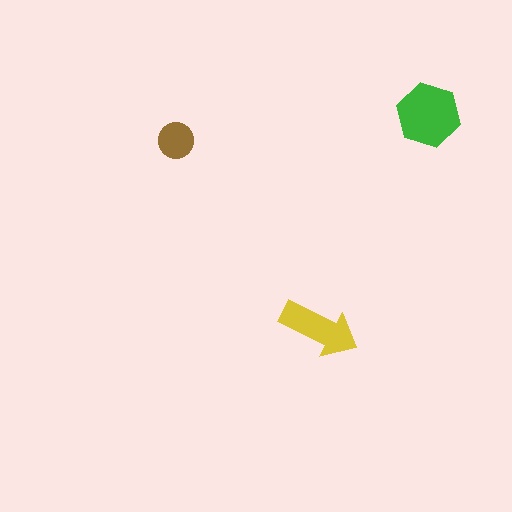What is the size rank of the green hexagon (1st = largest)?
1st.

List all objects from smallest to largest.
The brown circle, the yellow arrow, the green hexagon.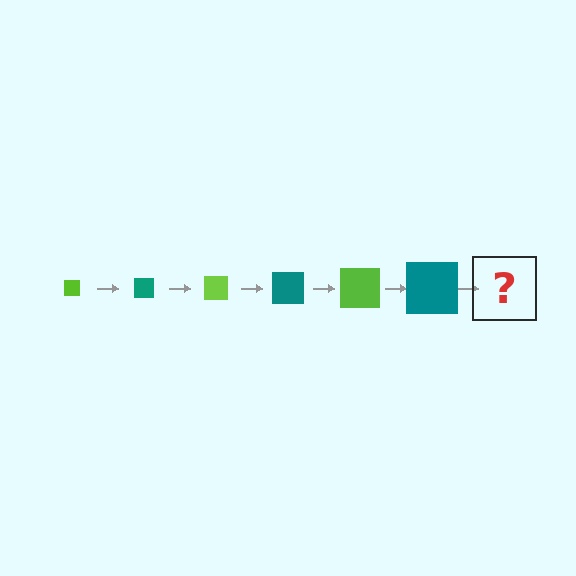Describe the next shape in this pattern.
It should be a lime square, larger than the previous one.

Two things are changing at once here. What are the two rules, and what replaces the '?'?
The two rules are that the square grows larger each step and the color cycles through lime and teal. The '?' should be a lime square, larger than the previous one.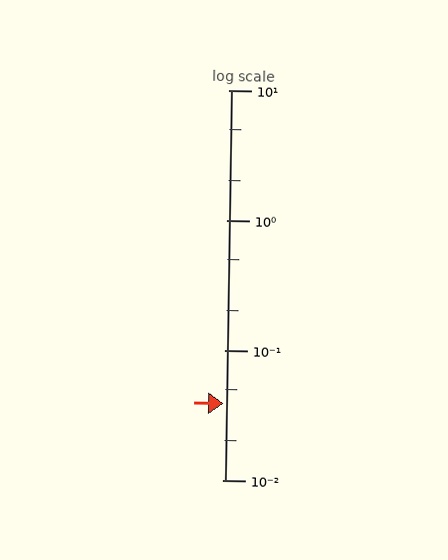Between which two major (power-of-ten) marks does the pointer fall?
The pointer is between 0.01 and 0.1.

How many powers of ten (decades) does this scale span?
The scale spans 3 decades, from 0.01 to 10.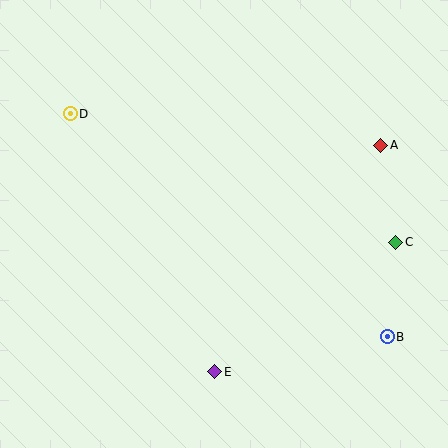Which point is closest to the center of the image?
Point E at (215, 372) is closest to the center.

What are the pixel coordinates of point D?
Point D is at (70, 114).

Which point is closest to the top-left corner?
Point D is closest to the top-left corner.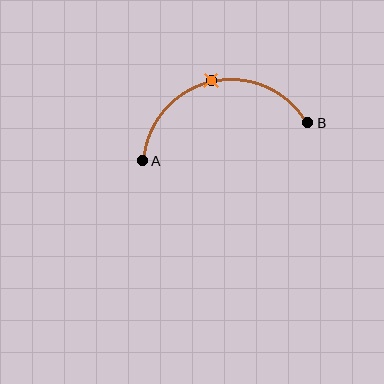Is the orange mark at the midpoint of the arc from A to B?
Yes. The orange mark lies on the arc at equal arc-length from both A and B — it is the arc midpoint.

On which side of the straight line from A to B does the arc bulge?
The arc bulges above the straight line connecting A and B.